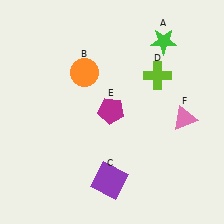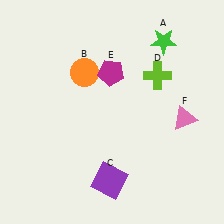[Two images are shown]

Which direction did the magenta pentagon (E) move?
The magenta pentagon (E) moved up.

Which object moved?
The magenta pentagon (E) moved up.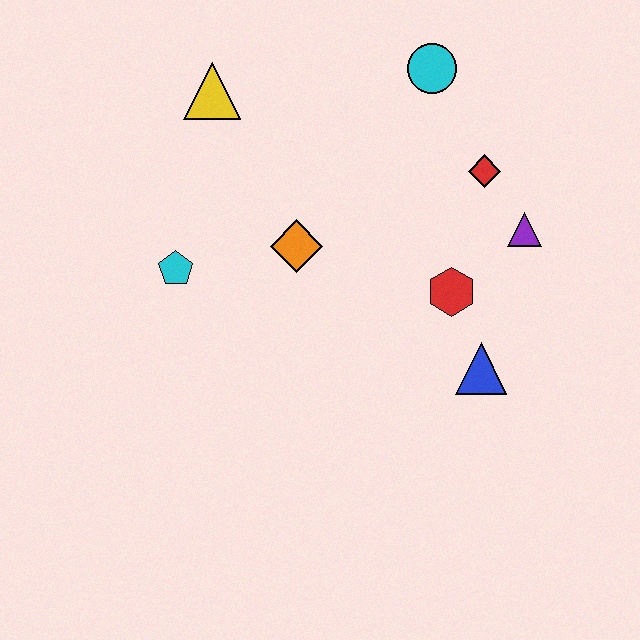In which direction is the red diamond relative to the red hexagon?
The red diamond is above the red hexagon.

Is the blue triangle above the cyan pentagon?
No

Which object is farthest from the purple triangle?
The cyan pentagon is farthest from the purple triangle.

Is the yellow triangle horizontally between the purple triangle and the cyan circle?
No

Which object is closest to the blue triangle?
The red hexagon is closest to the blue triangle.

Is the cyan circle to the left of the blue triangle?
Yes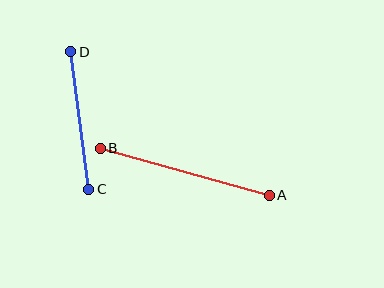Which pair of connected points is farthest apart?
Points A and B are farthest apart.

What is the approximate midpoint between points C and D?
The midpoint is at approximately (80, 121) pixels.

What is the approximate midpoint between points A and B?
The midpoint is at approximately (185, 172) pixels.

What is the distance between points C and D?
The distance is approximately 139 pixels.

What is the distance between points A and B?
The distance is approximately 176 pixels.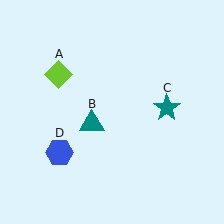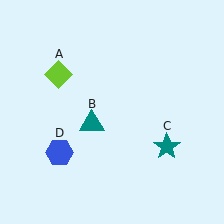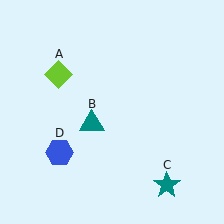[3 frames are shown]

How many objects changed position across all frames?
1 object changed position: teal star (object C).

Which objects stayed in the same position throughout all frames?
Lime diamond (object A) and teal triangle (object B) and blue hexagon (object D) remained stationary.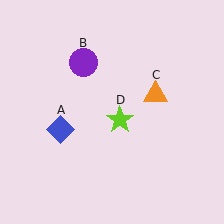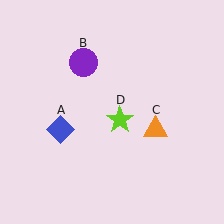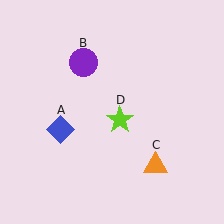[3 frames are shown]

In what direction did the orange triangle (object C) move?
The orange triangle (object C) moved down.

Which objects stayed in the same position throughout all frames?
Blue diamond (object A) and purple circle (object B) and lime star (object D) remained stationary.